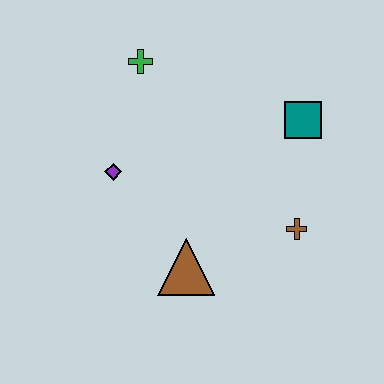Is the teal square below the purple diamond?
No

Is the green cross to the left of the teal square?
Yes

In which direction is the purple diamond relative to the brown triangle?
The purple diamond is above the brown triangle.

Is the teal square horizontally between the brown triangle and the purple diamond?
No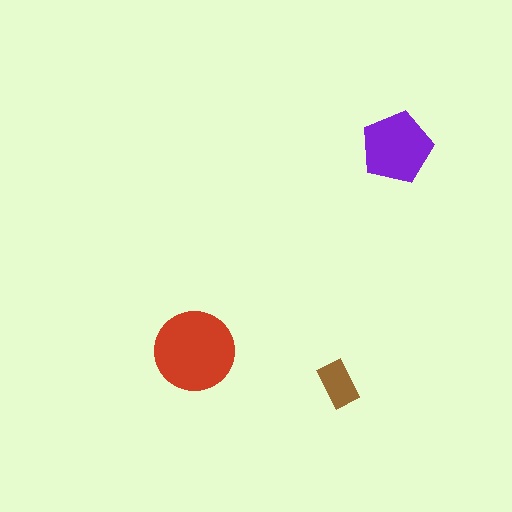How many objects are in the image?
There are 3 objects in the image.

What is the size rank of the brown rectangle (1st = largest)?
3rd.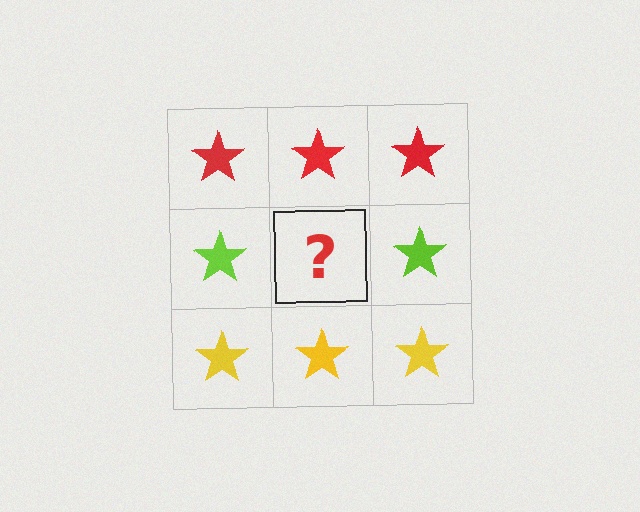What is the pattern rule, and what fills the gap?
The rule is that each row has a consistent color. The gap should be filled with a lime star.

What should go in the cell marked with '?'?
The missing cell should contain a lime star.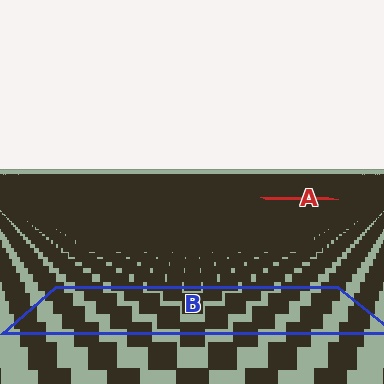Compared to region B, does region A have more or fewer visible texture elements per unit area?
Region A has more texture elements per unit area — they are packed more densely because it is farther away.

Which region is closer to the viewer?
Region B is closer. The texture elements there are larger and more spread out.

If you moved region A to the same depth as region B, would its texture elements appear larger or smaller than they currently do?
They would appear larger. At a closer depth, the same texture elements are projected at a bigger on-screen size.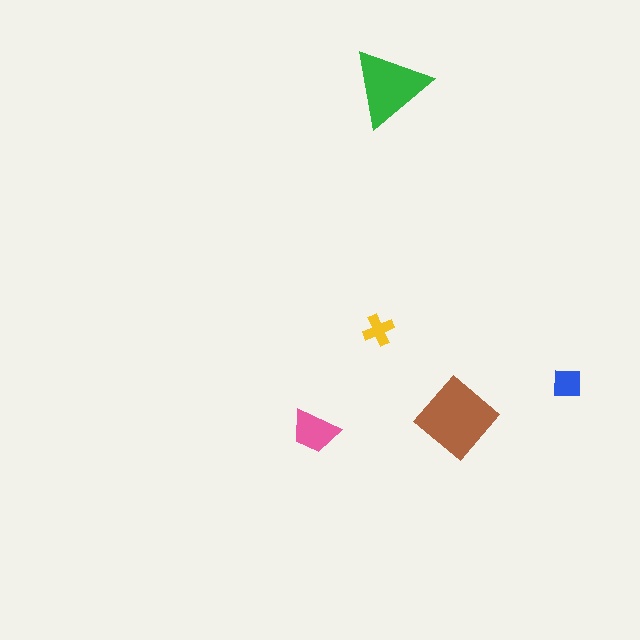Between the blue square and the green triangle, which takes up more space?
The green triangle.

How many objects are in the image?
There are 5 objects in the image.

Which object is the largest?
The brown diamond.